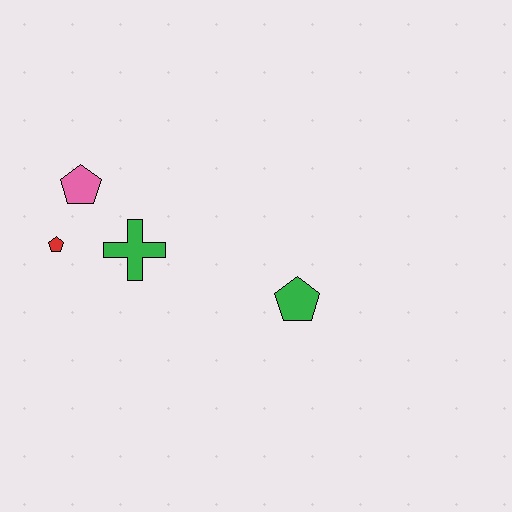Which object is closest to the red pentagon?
The pink pentagon is closest to the red pentagon.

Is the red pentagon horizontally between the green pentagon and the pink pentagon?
No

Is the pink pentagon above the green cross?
Yes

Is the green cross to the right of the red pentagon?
Yes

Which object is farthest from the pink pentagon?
The green pentagon is farthest from the pink pentagon.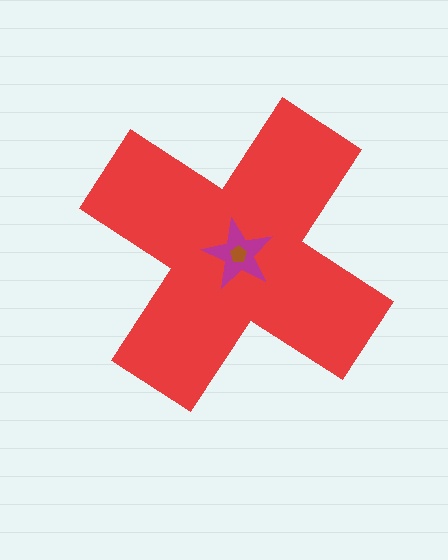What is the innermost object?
The brown pentagon.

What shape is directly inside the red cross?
The magenta star.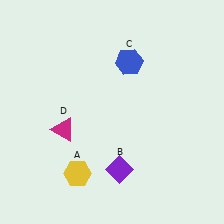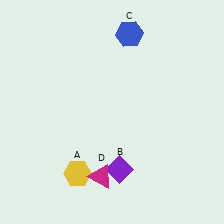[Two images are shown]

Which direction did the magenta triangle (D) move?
The magenta triangle (D) moved down.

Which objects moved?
The objects that moved are: the blue hexagon (C), the magenta triangle (D).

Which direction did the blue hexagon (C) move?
The blue hexagon (C) moved up.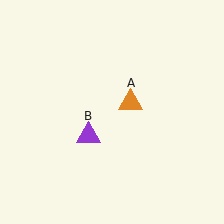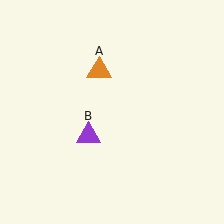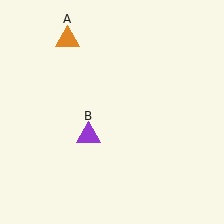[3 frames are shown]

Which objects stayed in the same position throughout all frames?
Purple triangle (object B) remained stationary.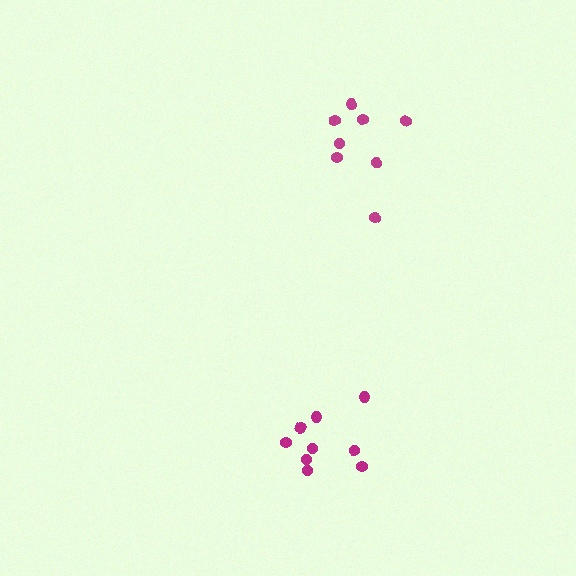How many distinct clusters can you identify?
There are 2 distinct clusters.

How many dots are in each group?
Group 1: 8 dots, Group 2: 9 dots (17 total).